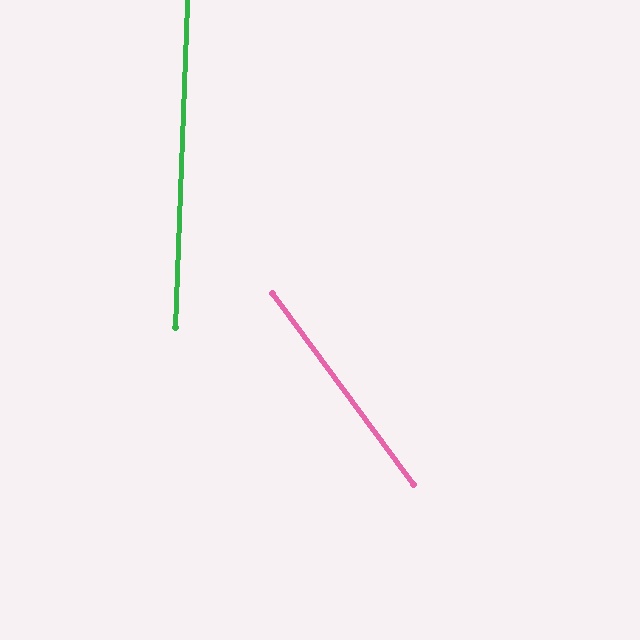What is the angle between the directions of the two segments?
Approximately 38 degrees.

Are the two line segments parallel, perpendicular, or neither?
Neither parallel nor perpendicular — they differ by about 38°.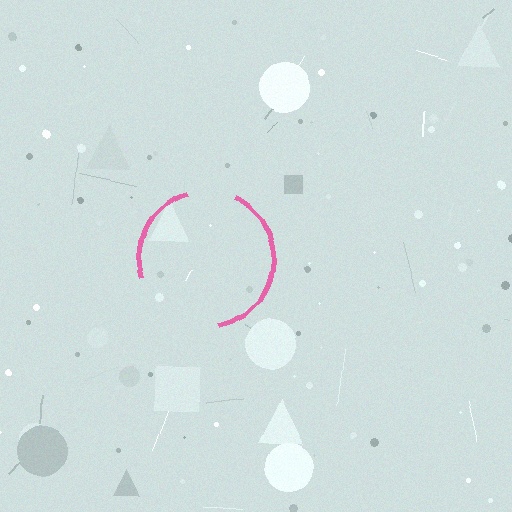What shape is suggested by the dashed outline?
The dashed outline suggests a circle.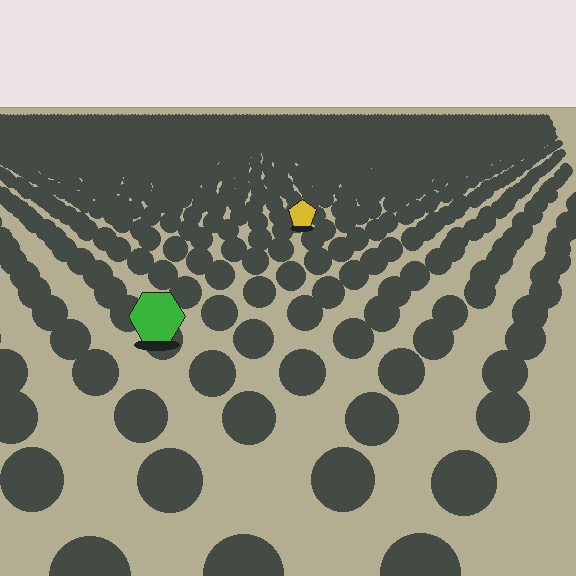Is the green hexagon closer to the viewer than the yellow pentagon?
Yes. The green hexagon is closer — you can tell from the texture gradient: the ground texture is coarser near it.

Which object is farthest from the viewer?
The yellow pentagon is farthest from the viewer. It appears smaller and the ground texture around it is denser.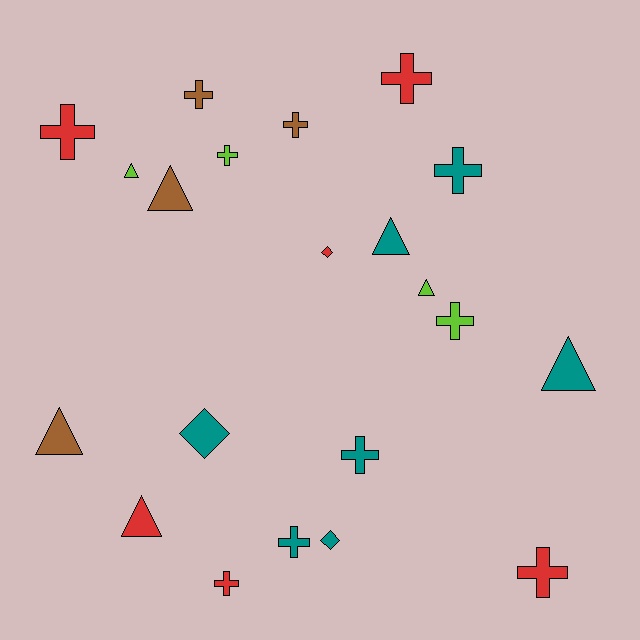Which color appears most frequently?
Teal, with 7 objects.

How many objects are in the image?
There are 21 objects.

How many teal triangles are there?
There are 2 teal triangles.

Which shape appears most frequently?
Cross, with 11 objects.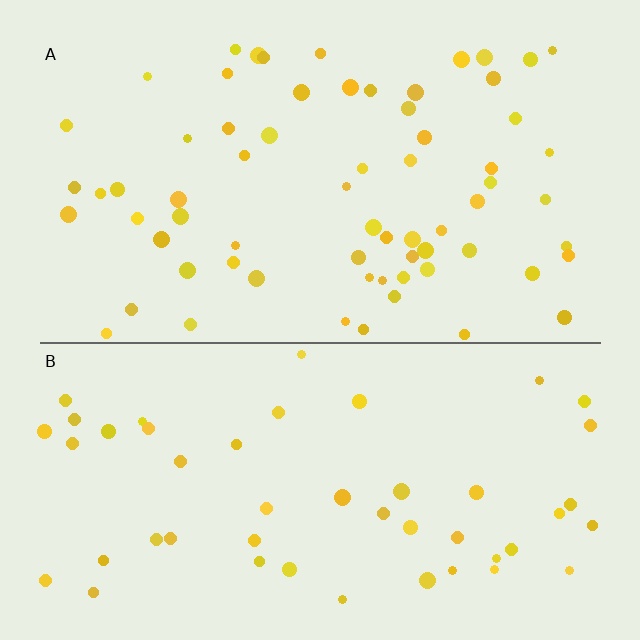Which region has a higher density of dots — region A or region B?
A (the top).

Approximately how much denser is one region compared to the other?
Approximately 1.4× — region A over region B.